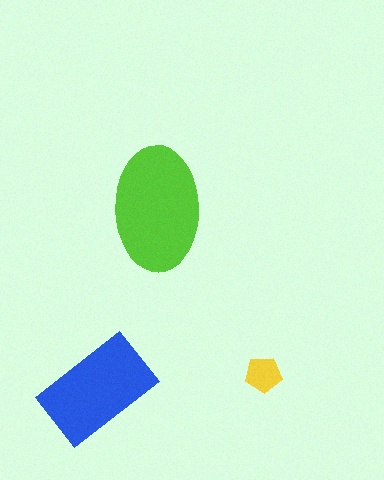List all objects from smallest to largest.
The yellow pentagon, the blue rectangle, the lime ellipse.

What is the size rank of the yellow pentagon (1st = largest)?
3rd.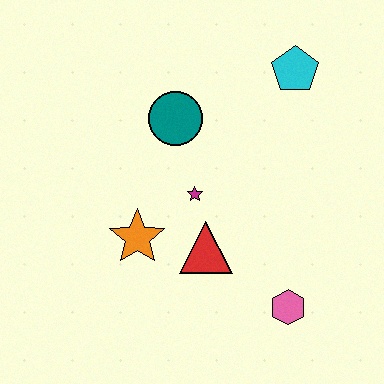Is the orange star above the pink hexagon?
Yes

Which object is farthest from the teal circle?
The pink hexagon is farthest from the teal circle.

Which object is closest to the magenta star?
The red triangle is closest to the magenta star.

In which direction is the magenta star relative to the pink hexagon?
The magenta star is above the pink hexagon.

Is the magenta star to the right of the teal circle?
Yes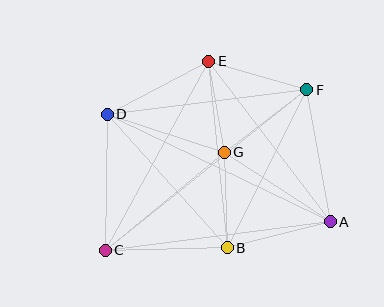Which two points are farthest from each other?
Points C and F are farthest from each other.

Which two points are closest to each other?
Points E and G are closest to each other.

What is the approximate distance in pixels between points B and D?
The distance between B and D is approximately 179 pixels.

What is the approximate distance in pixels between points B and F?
The distance between B and F is approximately 177 pixels.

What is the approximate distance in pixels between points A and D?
The distance between A and D is approximately 247 pixels.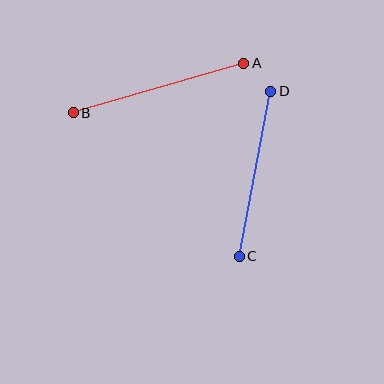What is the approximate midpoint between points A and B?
The midpoint is at approximately (159, 88) pixels.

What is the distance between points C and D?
The distance is approximately 168 pixels.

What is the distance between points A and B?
The distance is approximately 178 pixels.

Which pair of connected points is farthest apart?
Points A and B are farthest apart.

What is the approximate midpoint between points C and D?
The midpoint is at approximately (255, 174) pixels.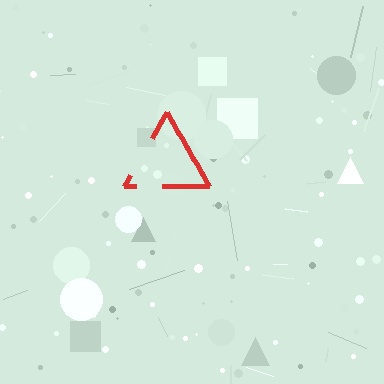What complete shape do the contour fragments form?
The contour fragments form a triangle.